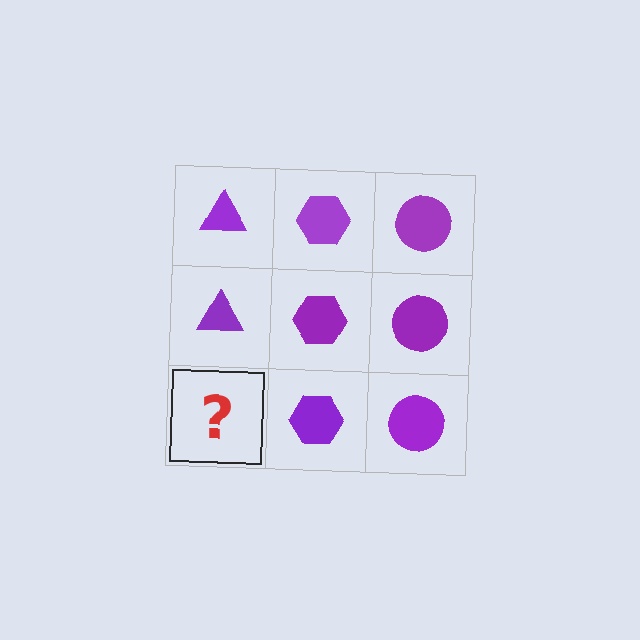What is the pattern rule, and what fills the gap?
The rule is that each column has a consistent shape. The gap should be filled with a purple triangle.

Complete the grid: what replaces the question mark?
The question mark should be replaced with a purple triangle.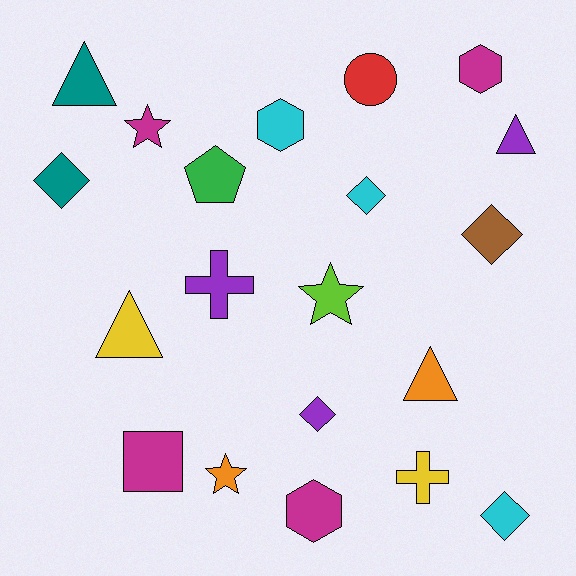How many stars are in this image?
There are 3 stars.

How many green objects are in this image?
There is 1 green object.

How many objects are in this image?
There are 20 objects.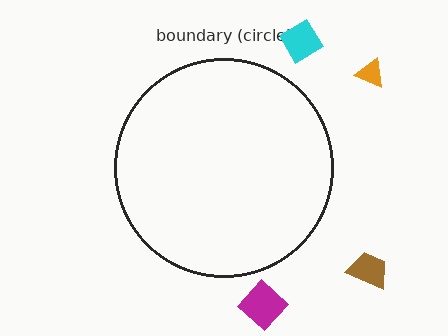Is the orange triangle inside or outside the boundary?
Outside.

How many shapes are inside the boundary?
0 inside, 4 outside.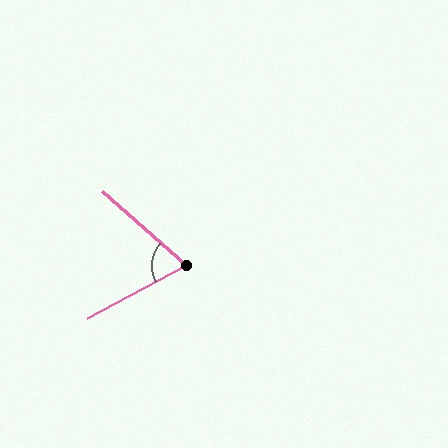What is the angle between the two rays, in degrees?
Approximately 69 degrees.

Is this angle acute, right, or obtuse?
It is acute.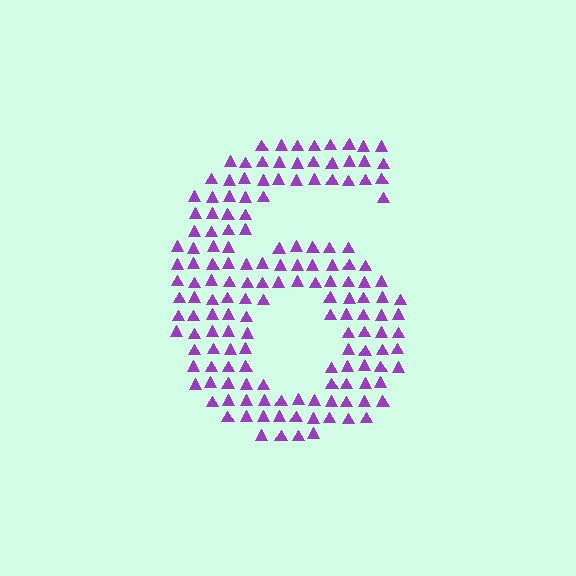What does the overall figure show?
The overall figure shows the digit 6.